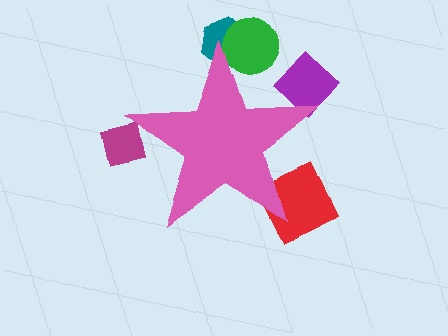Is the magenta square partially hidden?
Yes, the magenta square is partially hidden behind the pink star.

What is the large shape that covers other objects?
A pink star.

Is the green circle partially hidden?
Yes, the green circle is partially hidden behind the pink star.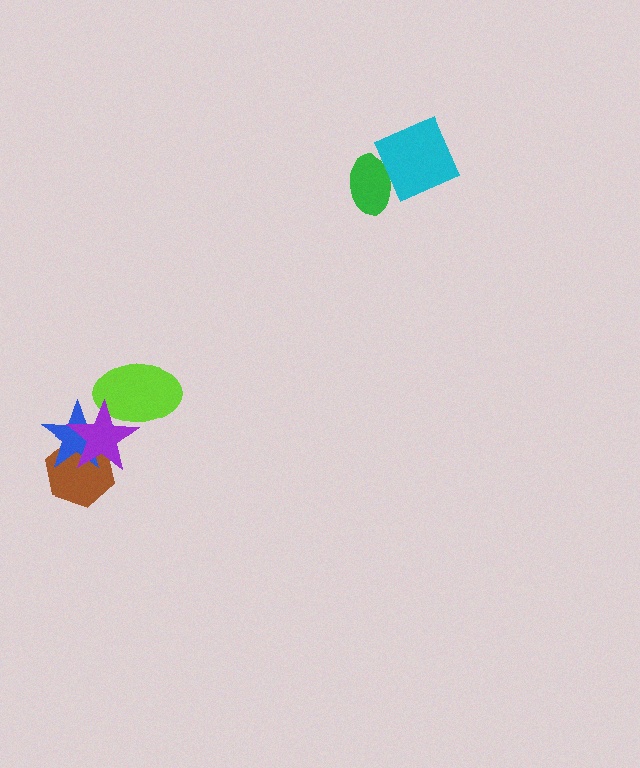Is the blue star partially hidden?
Yes, it is partially covered by another shape.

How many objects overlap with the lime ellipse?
1 object overlaps with the lime ellipse.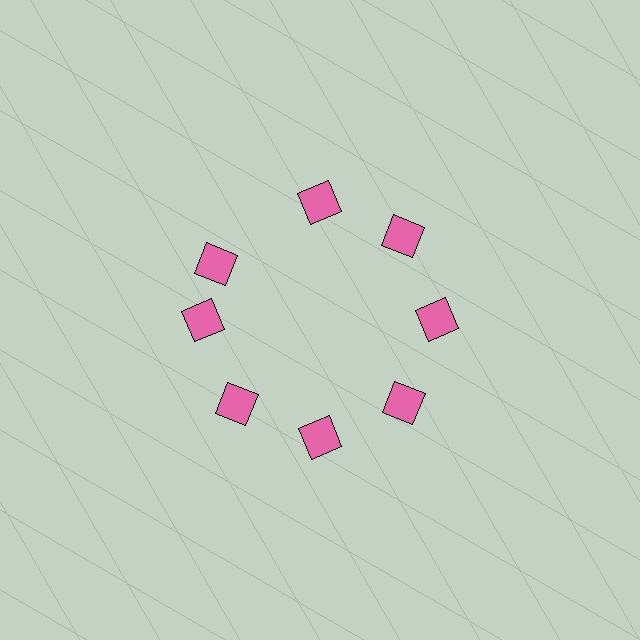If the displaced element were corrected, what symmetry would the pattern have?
It would have 8-fold rotational symmetry — the pattern would map onto itself every 45 degrees.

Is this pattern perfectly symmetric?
No. The 8 pink diamonds are arranged in a ring, but one element near the 10 o'clock position is rotated out of alignment along the ring, breaking the 8-fold rotational symmetry.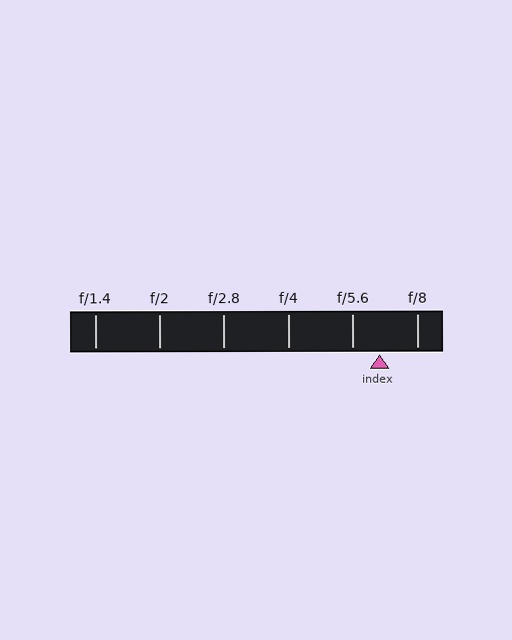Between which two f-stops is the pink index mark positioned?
The index mark is between f/5.6 and f/8.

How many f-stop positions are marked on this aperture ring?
There are 6 f-stop positions marked.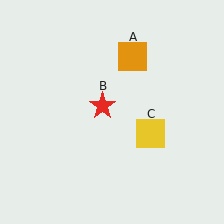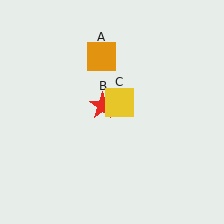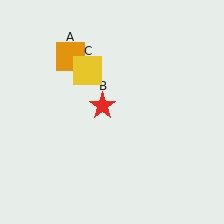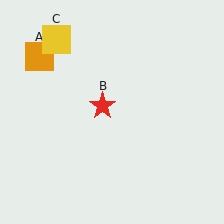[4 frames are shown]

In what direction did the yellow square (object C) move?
The yellow square (object C) moved up and to the left.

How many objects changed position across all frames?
2 objects changed position: orange square (object A), yellow square (object C).